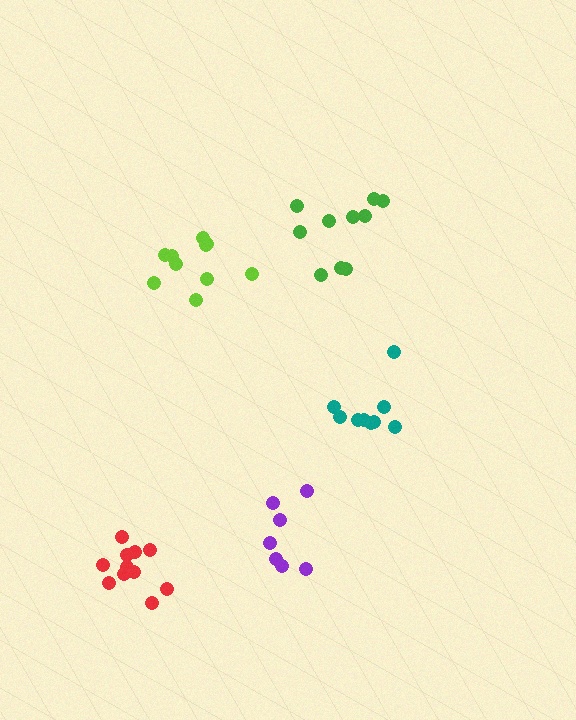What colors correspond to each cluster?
The clusters are colored: lime, teal, purple, red, green.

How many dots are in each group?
Group 1: 10 dots, Group 2: 9 dots, Group 3: 7 dots, Group 4: 11 dots, Group 5: 10 dots (47 total).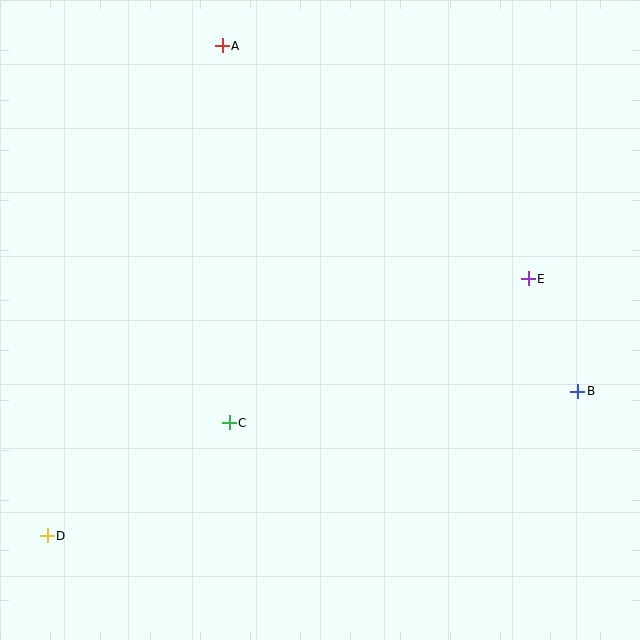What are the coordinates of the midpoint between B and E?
The midpoint between B and E is at (553, 335).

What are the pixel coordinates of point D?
Point D is at (47, 536).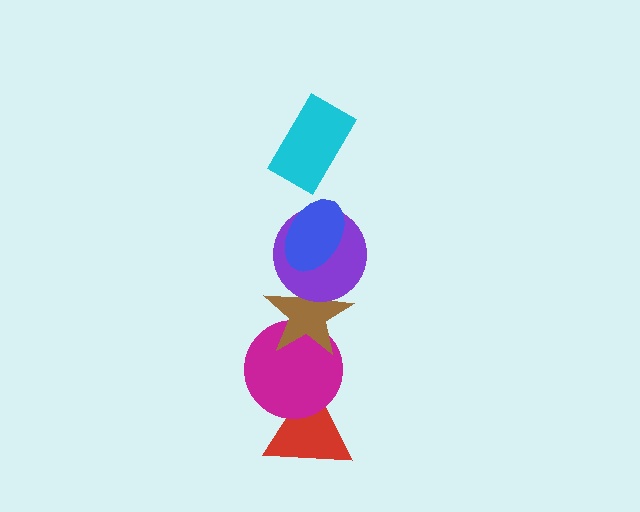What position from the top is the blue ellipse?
The blue ellipse is 2nd from the top.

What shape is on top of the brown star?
The purple circle is on top of the brown star.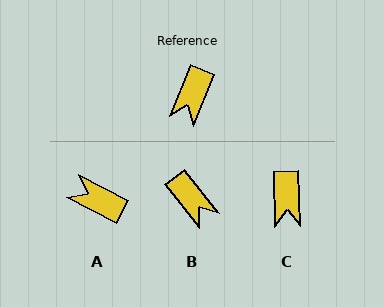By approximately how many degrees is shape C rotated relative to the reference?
Approximately 24 degrees counter-clockwise.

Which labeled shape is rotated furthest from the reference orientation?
A, about 96 degrees away.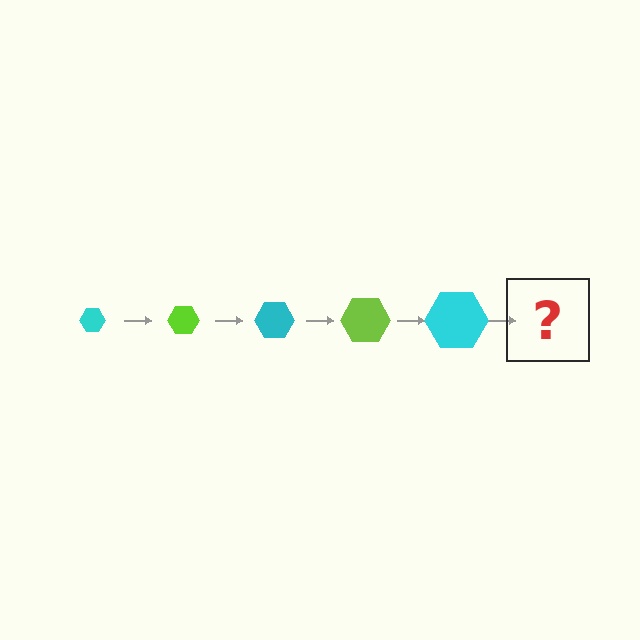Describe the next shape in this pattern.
It should be a lime hexagon, larger than the previous one.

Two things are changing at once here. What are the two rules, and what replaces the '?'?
The two rules are that the hexagon grows larger each step and the color cycles through cyan and lime. The '?' should be a lime hexagon, larger than the previous one.